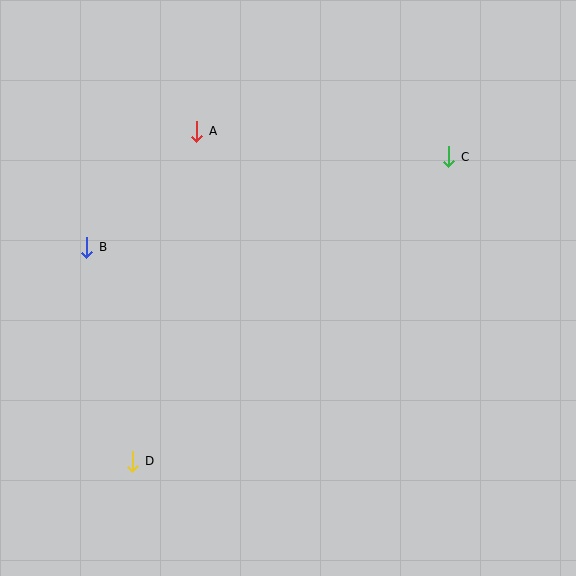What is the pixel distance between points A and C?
The distance between A and C is 253 pixels.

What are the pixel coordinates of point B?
Point B is at (87, 247).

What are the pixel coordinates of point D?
Point D is at (133, 461).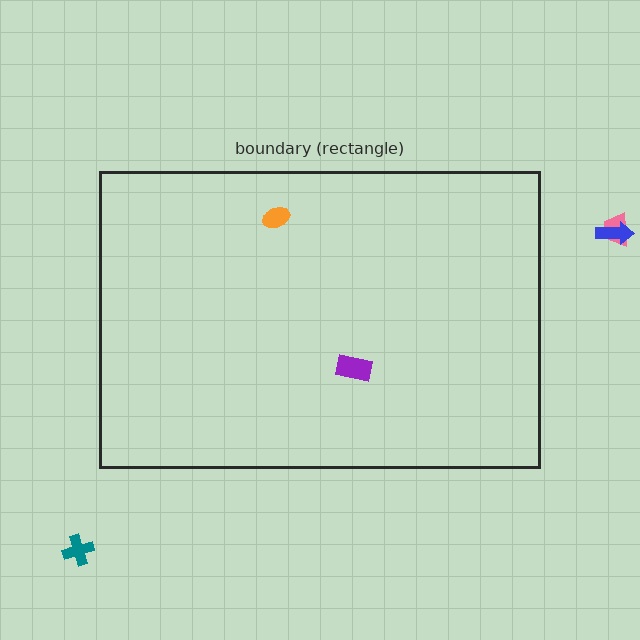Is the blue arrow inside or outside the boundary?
Outside.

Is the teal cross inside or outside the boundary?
Outside.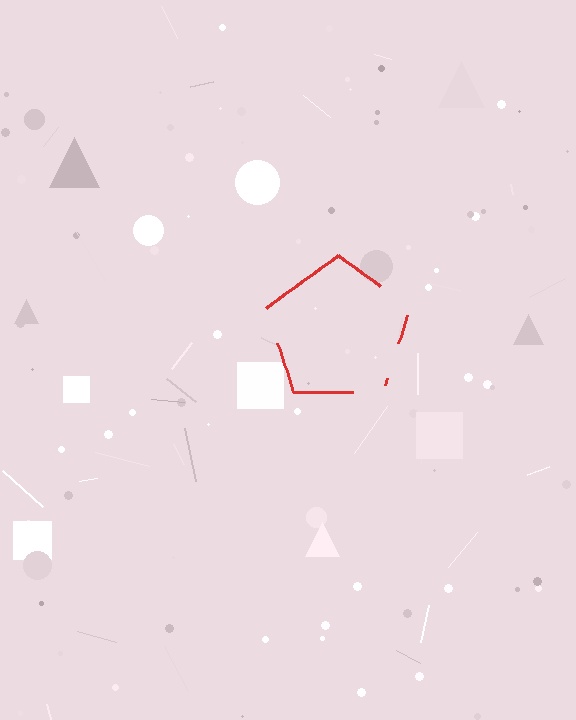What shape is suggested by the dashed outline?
The dashed outline suggests a pentagon.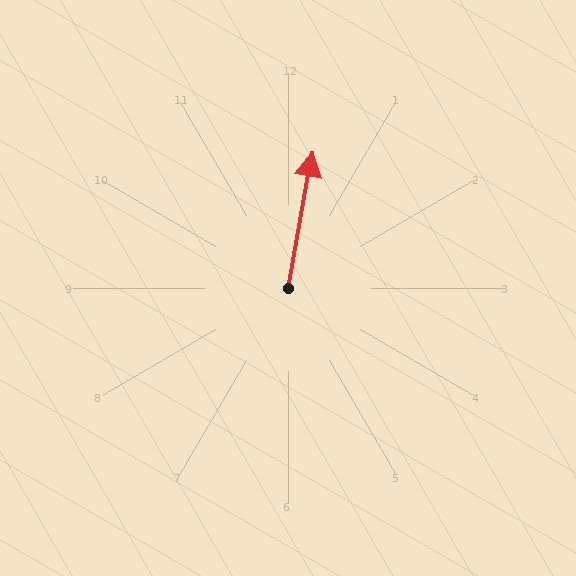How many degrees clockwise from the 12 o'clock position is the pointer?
Approximately 10 degrees.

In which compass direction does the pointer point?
North.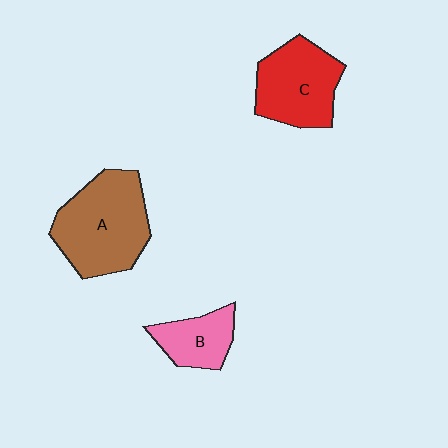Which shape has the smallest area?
Shape B (pink).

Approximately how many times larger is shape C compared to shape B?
Approximately 1.6 times.